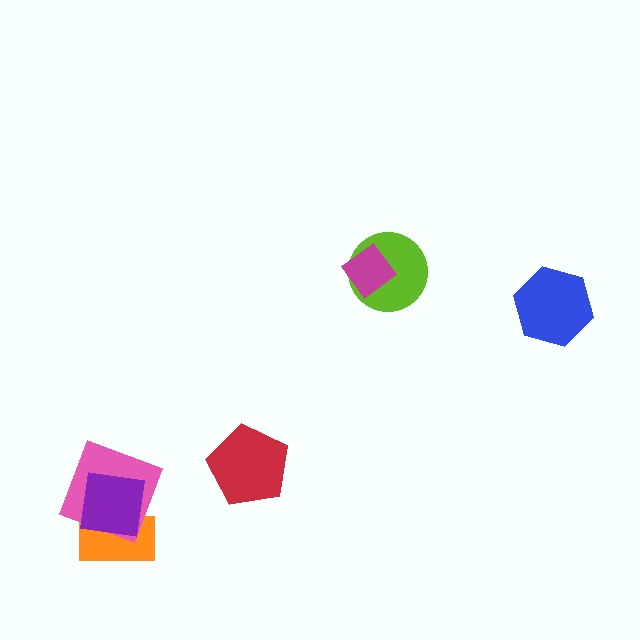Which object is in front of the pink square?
The purple square is in front of the pink square.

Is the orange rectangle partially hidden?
Yes, it is partially covered by another shape.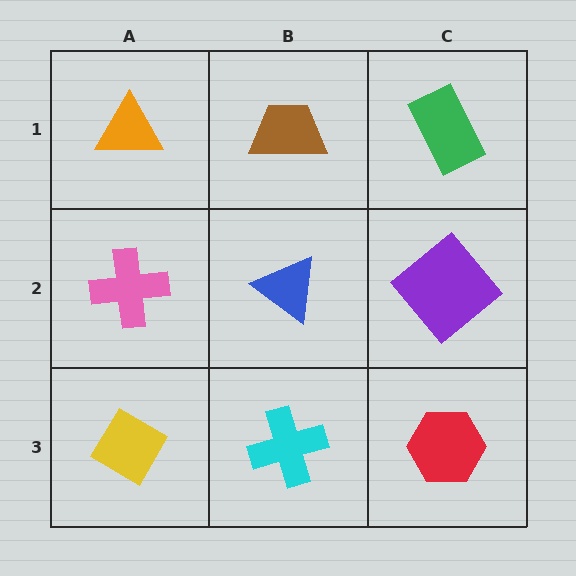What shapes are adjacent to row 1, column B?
A blue triangle (row 2, column B), an orange triangle (row 1, column A), a green rectangle (row 1, column C).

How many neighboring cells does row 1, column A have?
2.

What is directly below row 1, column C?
A purple diamond.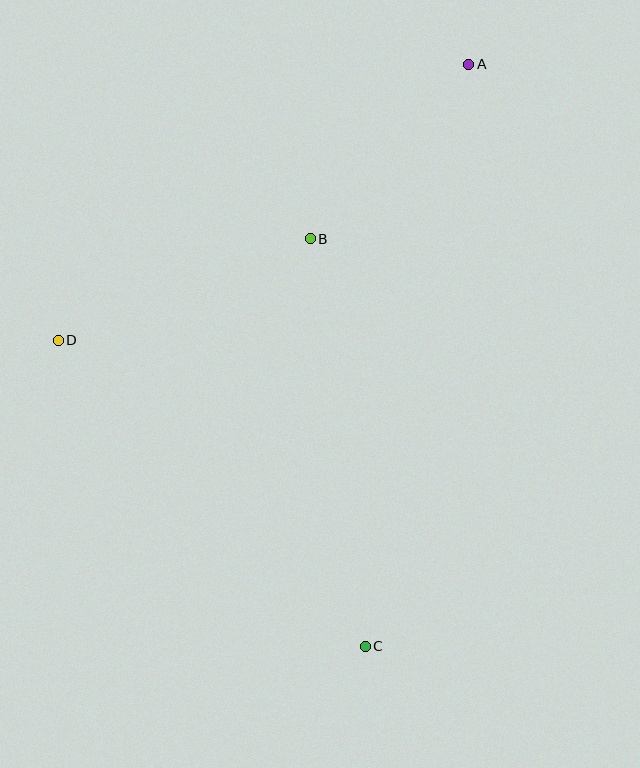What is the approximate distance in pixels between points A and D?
The distance between A and D is approximately 495 pixels.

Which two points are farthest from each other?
Points A and C are farthest from each other.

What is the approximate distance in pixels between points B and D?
The distance between B and D is approximately 271 pixels.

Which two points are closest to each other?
Points A and B are closest to each other.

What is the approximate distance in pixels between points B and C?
The distance between B and C is approximately 411 pixels.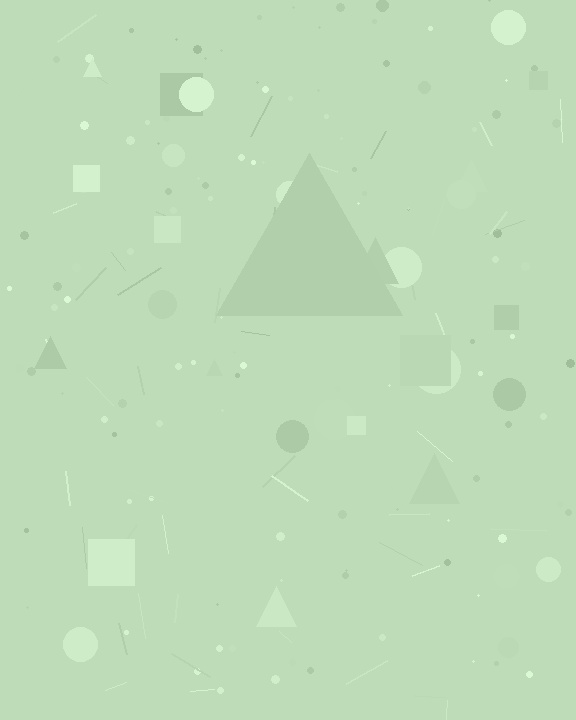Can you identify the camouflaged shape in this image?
The camouflaged shape is a triangle.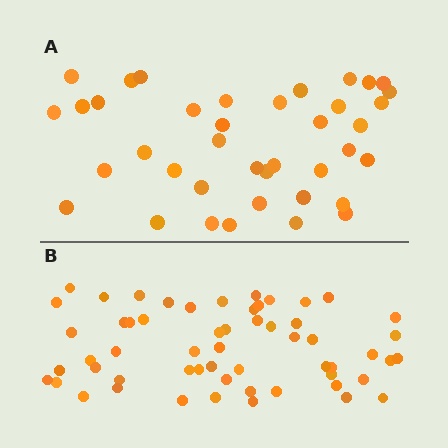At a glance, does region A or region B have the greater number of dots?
Region B (the bottom region) has more dots.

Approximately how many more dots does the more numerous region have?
Region B has approximately 20 more dots than region A.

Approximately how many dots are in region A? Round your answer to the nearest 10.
About 40 dots. (The exact count is 39, which rounds to 40.)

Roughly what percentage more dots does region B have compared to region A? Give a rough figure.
About 45% more.